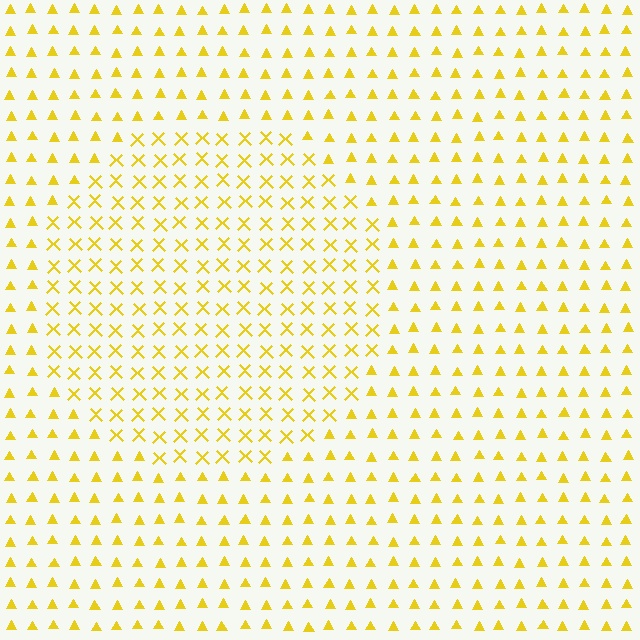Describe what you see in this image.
The image is filled with small yellow elements arranged in a uniform grid. A circle-shaped region contains X marks, while the surrounding area contains triangles. The boundary is defined purely by the change in element shape.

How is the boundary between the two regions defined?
The boundary is defined by a change in element shape: X marks inside vs. triangles outside. All elements share the same color and spacing.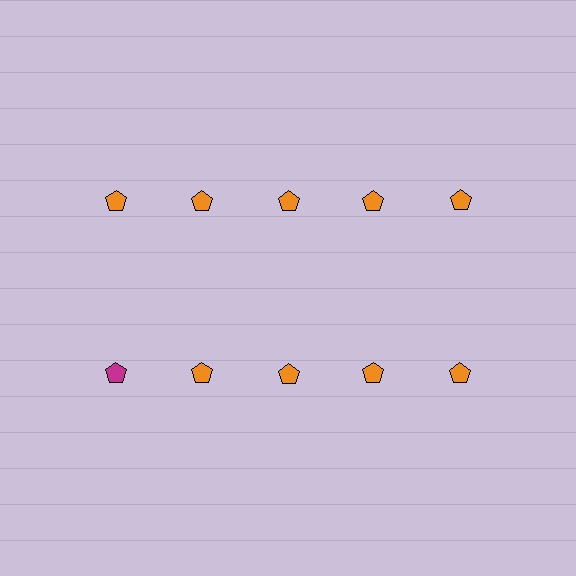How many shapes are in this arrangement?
There are 10 shapes arranged in a grid pattern.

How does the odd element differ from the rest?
It has a different color: magenta instead of orange.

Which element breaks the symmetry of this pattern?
The magenta pentagon in the second row, leftmost column breaks the symmetry. All other shapes are orange pentagons.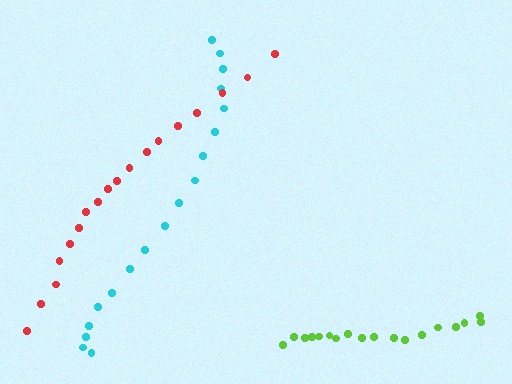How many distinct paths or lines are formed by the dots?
There are 3 distinct paths.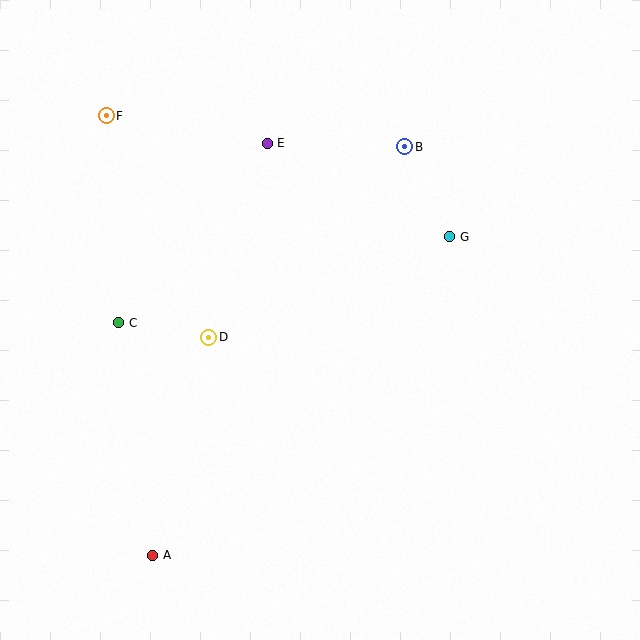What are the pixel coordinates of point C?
Point C is at (119, 323).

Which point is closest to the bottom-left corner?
Point A is closest to the bottom-left corner.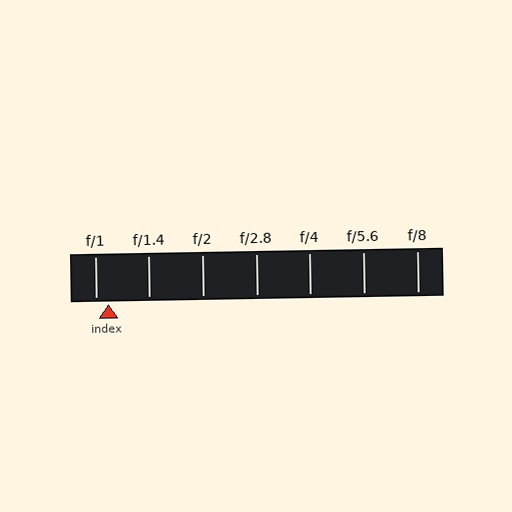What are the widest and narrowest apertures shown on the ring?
The widest aperture shown is f/1 and the narrowest is f/8.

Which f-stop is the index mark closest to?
The index mark is closest to f/1.